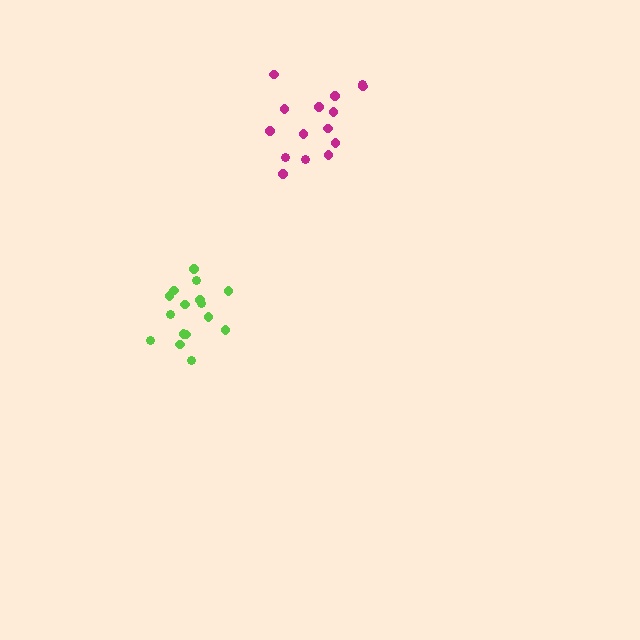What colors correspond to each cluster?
The clusters are colored: lime, magenta.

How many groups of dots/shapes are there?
There are 2 groups.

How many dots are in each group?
Group 1: 16 dots, Group 2: 15 dots (31 total).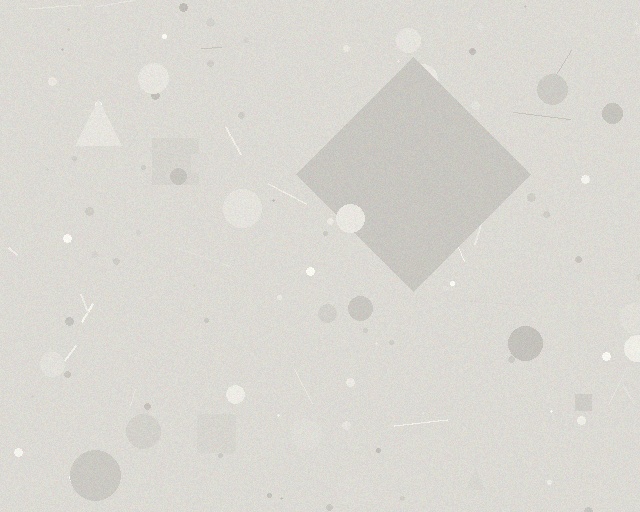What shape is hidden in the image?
A diamond is hidden in the image.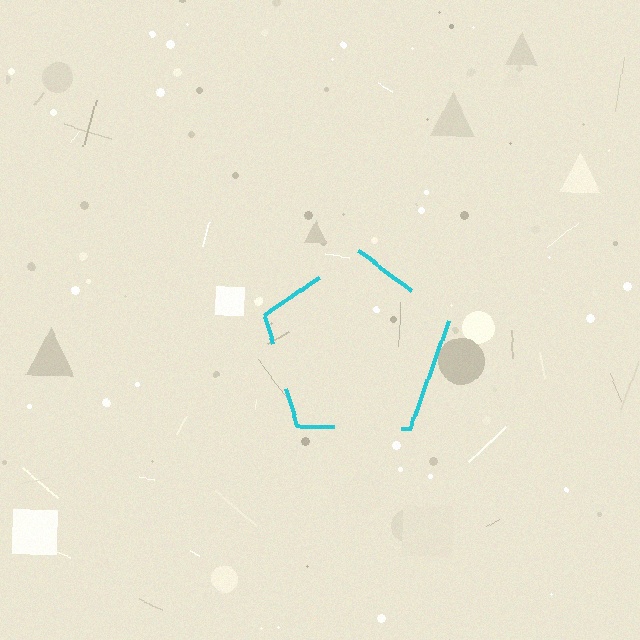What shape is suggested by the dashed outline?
The dashed outline suggests a pentagon.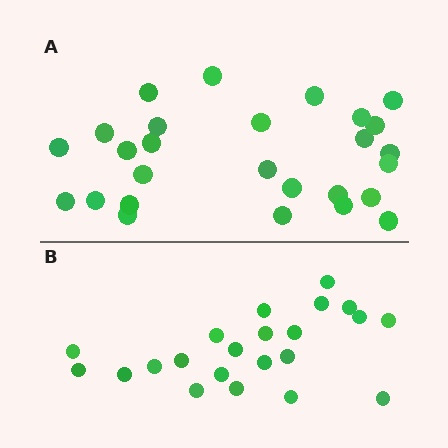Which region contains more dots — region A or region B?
Region A (the top region) has more dots.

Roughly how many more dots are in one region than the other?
Region A has about 5 more dots than region B.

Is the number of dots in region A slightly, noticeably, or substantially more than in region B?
Region A has only slightly more — the two regions are fairly close. The ratio is roughly 1.2 to 1.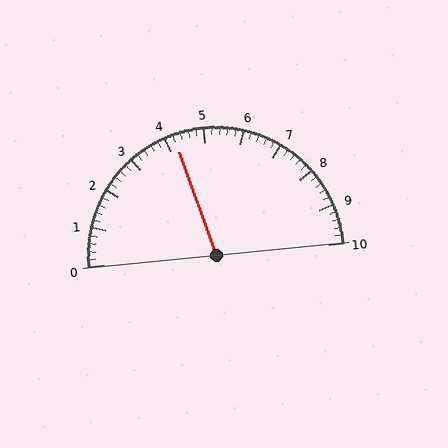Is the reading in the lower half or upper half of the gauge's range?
The reading is in the lower half of the range (0 to 10).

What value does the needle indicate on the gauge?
The needle indicates approximately 4.2.